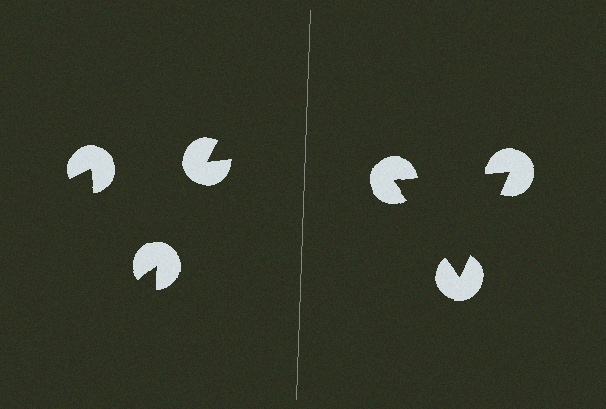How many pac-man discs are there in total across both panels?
6 — 3 on each side.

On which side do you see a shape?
An illusory triangle appears on the right side. On the left side the wedge cuts are rotated, so no coherent shape forms.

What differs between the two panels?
The pac-man discs are positioned identically on both sides; only the wedge orientations differ. On the right they align to a triangle; on the left they are misaligned.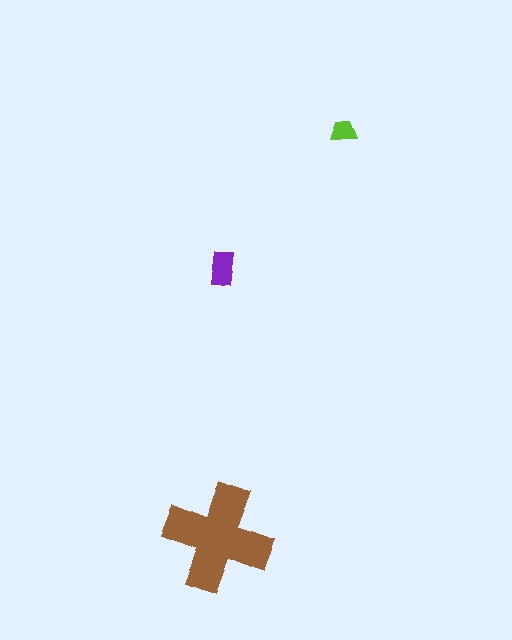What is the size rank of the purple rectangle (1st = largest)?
2nd.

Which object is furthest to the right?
The lime trapezoid is rightmost.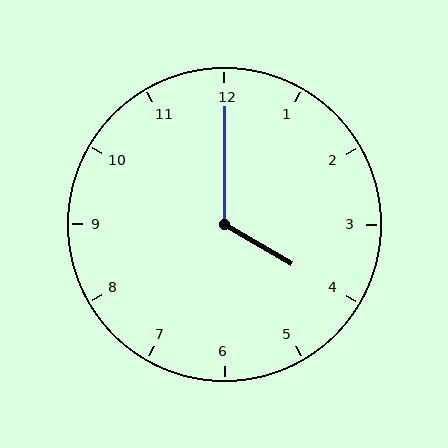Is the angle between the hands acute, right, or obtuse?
It is obtuse.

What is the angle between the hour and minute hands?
Approximately 120 degrees.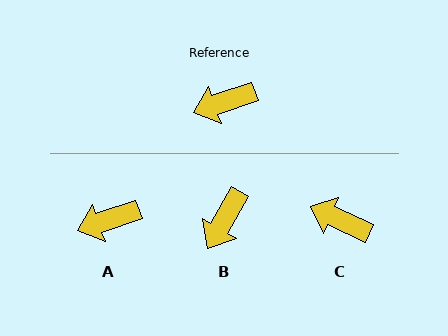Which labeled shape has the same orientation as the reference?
A.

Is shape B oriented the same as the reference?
No, it is off by about 41 degrees.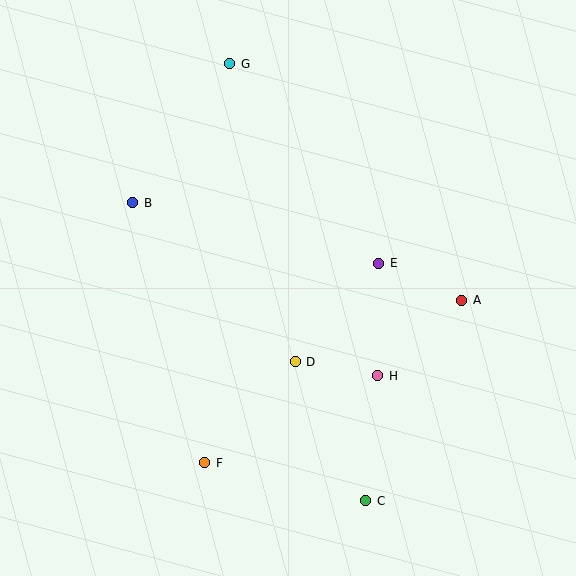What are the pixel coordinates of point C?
Point C is at (366, 501).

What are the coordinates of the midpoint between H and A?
The midpoint between H and A is at (420, 338).